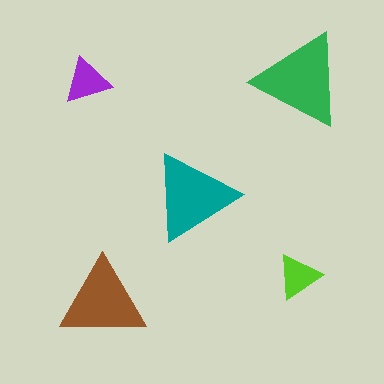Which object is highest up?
The green triangle is topmost.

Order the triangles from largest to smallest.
the green one, the teal one, the brown one, the purple one, the lime one.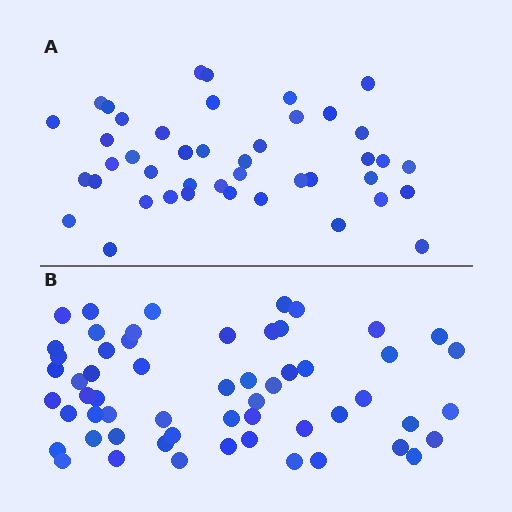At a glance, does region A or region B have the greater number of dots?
Region B (the bottom region) has more dots.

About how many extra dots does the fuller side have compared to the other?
Region B has approximately 15 more dots than region A.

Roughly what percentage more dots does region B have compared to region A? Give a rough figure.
About 35% more.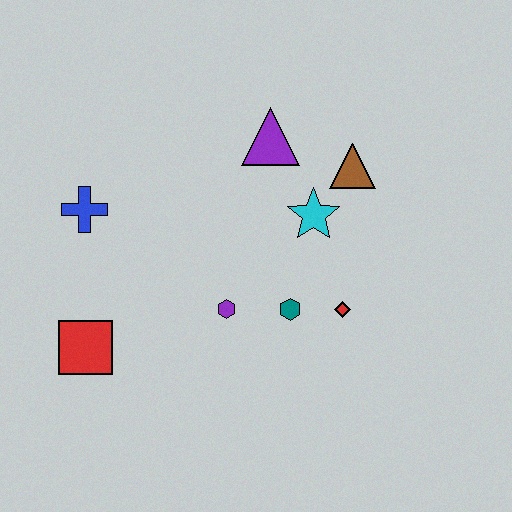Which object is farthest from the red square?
The brown triangle is farthest from the red square.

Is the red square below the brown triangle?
Yes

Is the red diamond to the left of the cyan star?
No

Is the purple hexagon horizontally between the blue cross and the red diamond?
Yes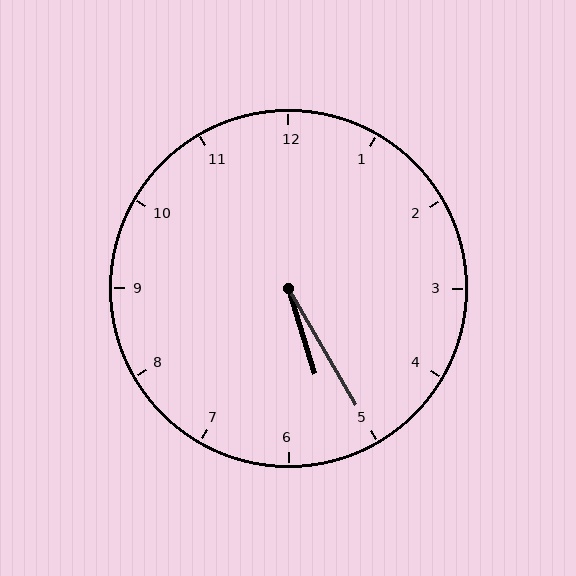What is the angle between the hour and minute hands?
Approximately 12 degrees.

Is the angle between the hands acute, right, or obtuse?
It is acute.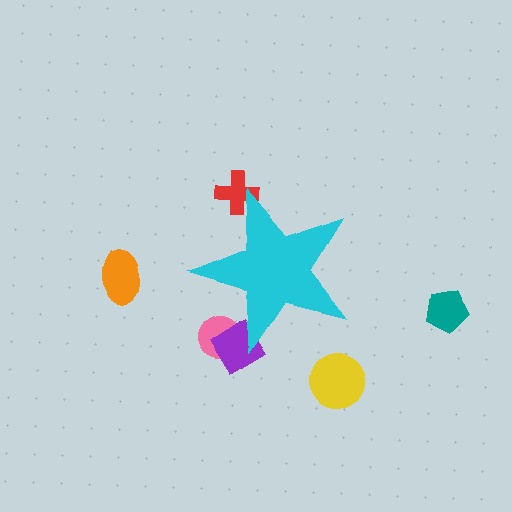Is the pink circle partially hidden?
Yes, the pink circle is partially hidden behind the cyan star.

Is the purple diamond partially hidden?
Yes, the purple diamond is partially hidden behind the cyan star.